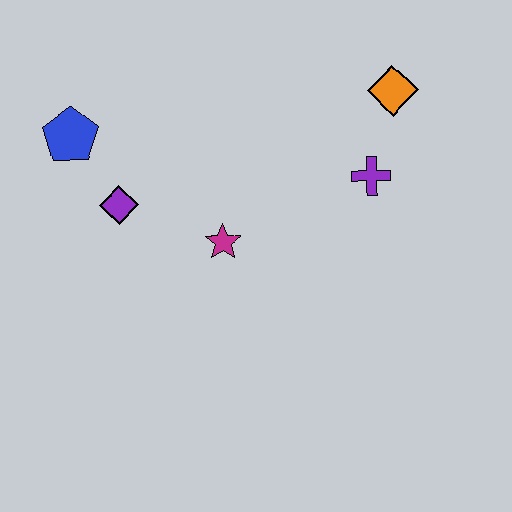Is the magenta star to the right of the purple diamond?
Yes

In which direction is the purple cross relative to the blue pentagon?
The purple cross is to the right of the blue pentagon.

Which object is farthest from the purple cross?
The blue pentagon is farthest from the purple cross.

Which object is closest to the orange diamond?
The purple cross is closest to the orange diamond.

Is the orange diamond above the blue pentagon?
Yes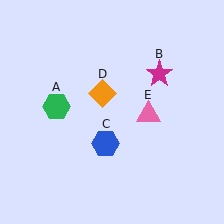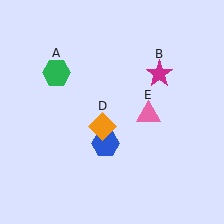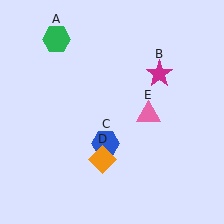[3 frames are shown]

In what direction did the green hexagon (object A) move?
The green hexagon (object A) moved up.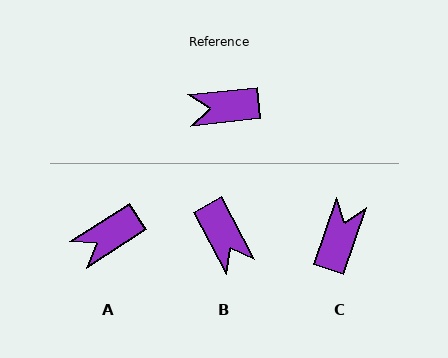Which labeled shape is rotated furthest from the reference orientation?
C, about 115 degrees away.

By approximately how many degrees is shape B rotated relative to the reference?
Approximately 112 degrees counter-clockwise.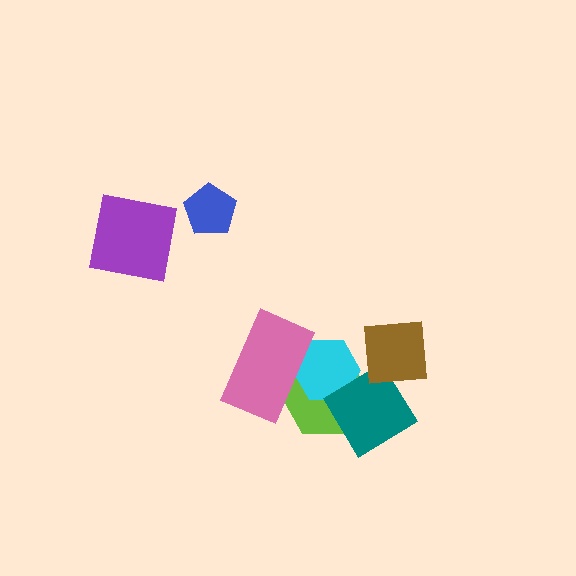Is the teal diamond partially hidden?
Yes, it is partially covered by another shape.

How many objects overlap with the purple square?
0 objects overlap with the purple square.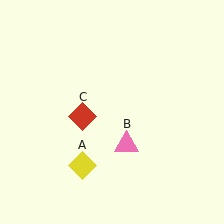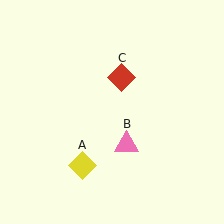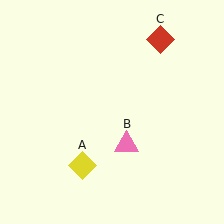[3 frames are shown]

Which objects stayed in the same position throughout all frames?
Yellow diamond (object A) and pink triangle (object B) remained stationary.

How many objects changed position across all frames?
1 object changed position: red diamond (object C).